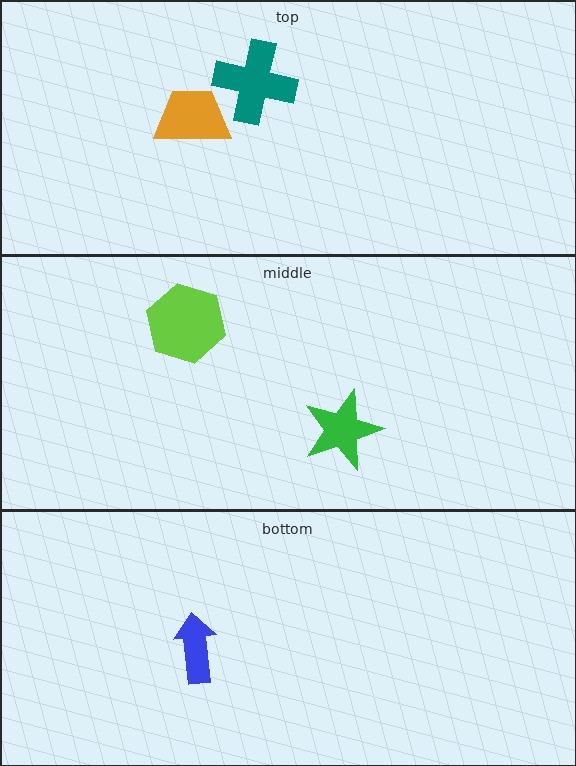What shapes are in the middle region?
The green star, the lime hexagon.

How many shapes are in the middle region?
2.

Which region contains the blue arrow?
The bottom region.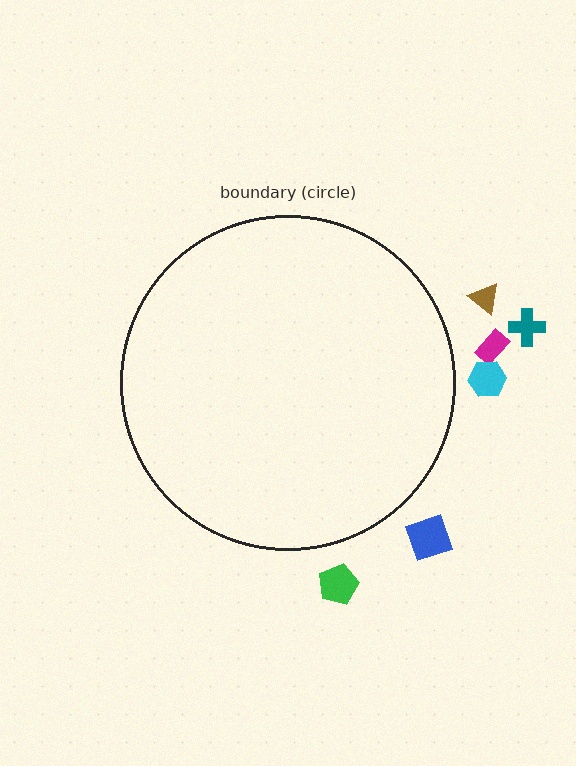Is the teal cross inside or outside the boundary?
Outside.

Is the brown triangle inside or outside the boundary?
Outside.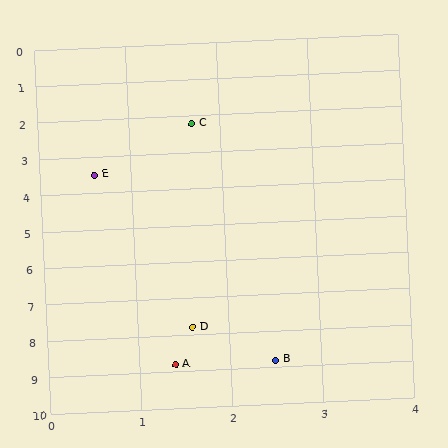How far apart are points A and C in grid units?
Points A and C are about 6.6 grid units apart.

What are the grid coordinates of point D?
Point D is at approximately (1.6, 7.8).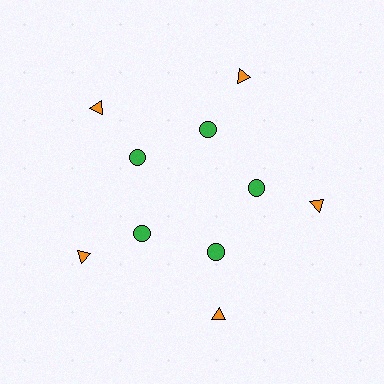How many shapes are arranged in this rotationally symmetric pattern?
There are 10 shapes, arranged in 5 groups of 2.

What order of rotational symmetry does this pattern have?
This pattern has 5-fold rotational symmetry.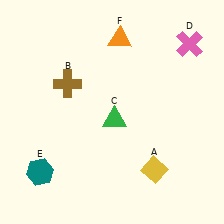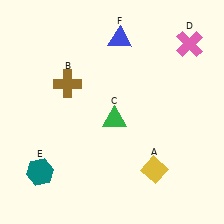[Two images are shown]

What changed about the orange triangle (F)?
In Image 1, F is orange. In Image 2, it changed to blue.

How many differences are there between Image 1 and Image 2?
There is 1 difference between the two images.